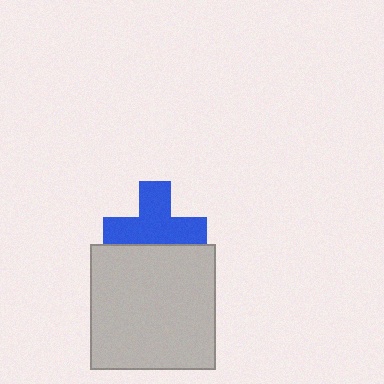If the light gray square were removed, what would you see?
You would see the complete blue cross.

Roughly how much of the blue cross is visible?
Most of it is visible (roughly 68%).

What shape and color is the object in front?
The object in front is a light gray square.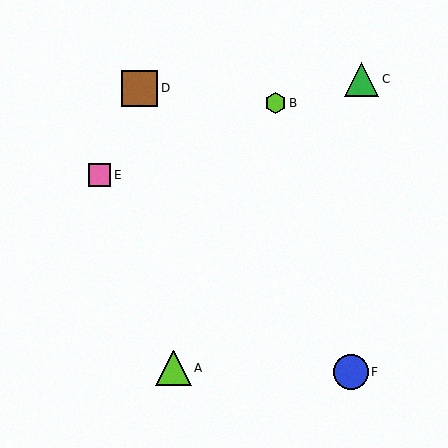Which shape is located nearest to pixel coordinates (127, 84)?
The brown square (labeled D) at (140, 88) is nearest to that location.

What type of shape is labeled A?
Shape A is a lime triangle.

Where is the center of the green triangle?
The center of the green triangle is at (362, 79).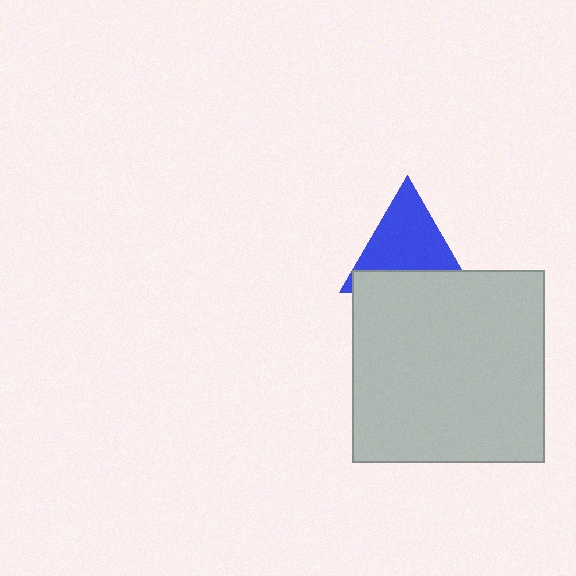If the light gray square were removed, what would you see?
You would see the complete blue triangle.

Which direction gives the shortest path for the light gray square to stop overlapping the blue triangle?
Moving down gives the shortest separation.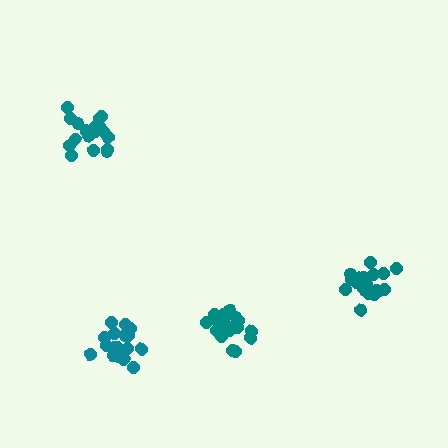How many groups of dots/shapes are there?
There are 4 groups.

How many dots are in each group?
Group 1: 18 dots, Group 2: 19 dots, Group 3: 17 dots, Group 4: 20 dots (74 total).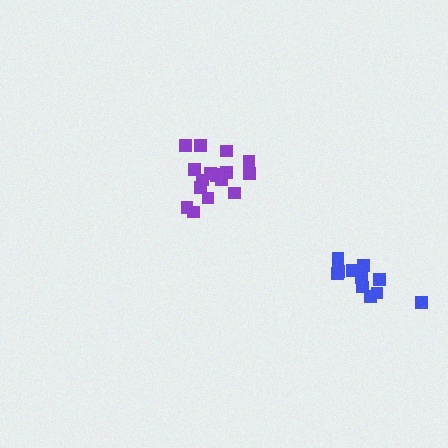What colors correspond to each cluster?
The clusters are colored: purple, blue.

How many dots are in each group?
Group 1: 17 dots, Group 2: 11 dots (28 total).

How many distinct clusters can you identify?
There are 2 distinct clusters.